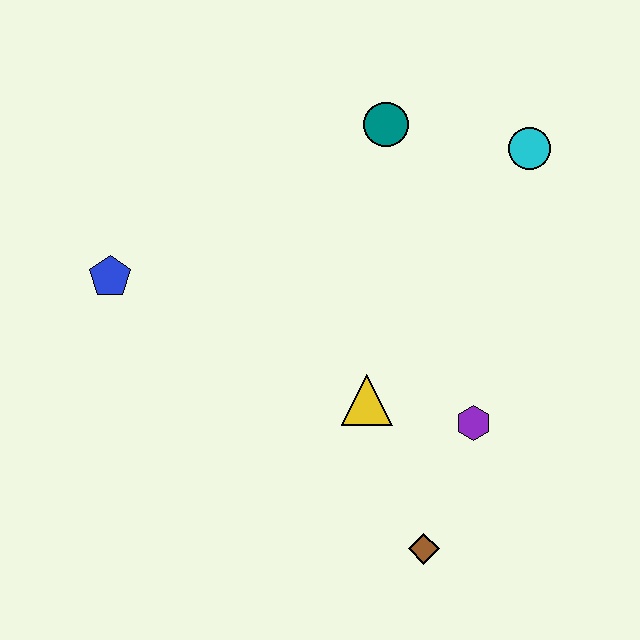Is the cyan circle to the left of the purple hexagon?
No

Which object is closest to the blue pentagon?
The yellow triangle is closest to the blue pentagon.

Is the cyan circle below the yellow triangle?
No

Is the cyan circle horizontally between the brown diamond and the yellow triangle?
No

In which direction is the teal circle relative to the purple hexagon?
The teal circle is above the purple hexagon.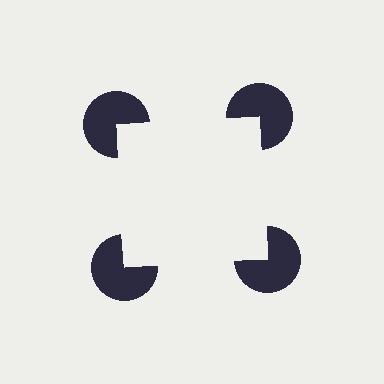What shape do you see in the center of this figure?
An illusory square — its edges are inferred from the aligned wedge cuts in the pac-man discs, not physically drawn.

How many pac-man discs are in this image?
There are 4 — one at each vertex of the illusory square.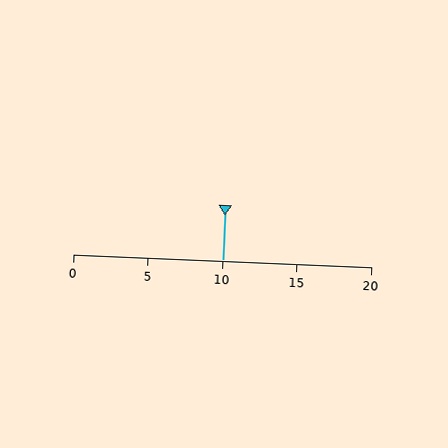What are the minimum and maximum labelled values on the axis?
The axis runs from 0 to 20.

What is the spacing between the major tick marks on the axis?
The major ticks are spaced 5 apart.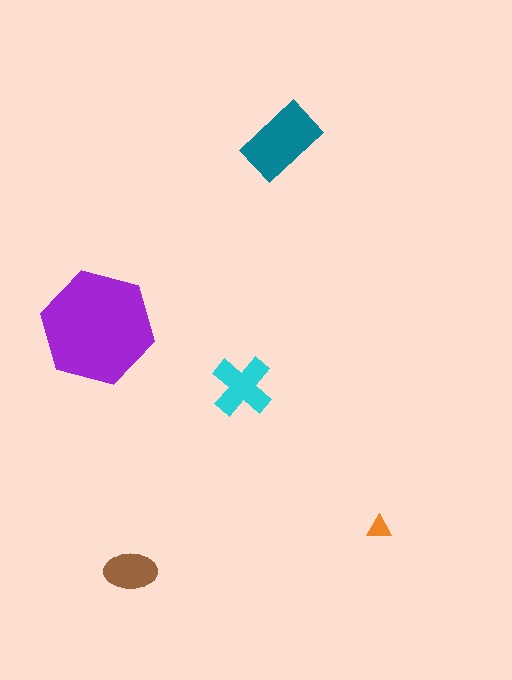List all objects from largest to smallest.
The purple hexagon, the teal rectangle, the cyan cross, the brown ellipse, the orange triangle.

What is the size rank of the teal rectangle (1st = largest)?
2nd.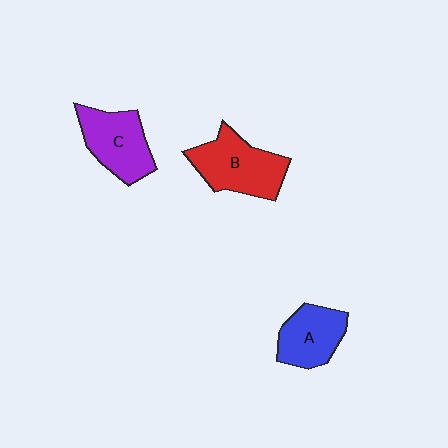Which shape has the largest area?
Shape B (red).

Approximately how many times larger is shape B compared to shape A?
Approximately 1.3 times.